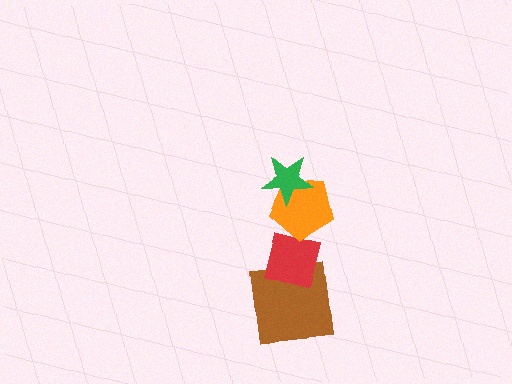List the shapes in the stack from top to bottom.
From top to bottom: the green star, the orange pentagon, the red square, the brown square.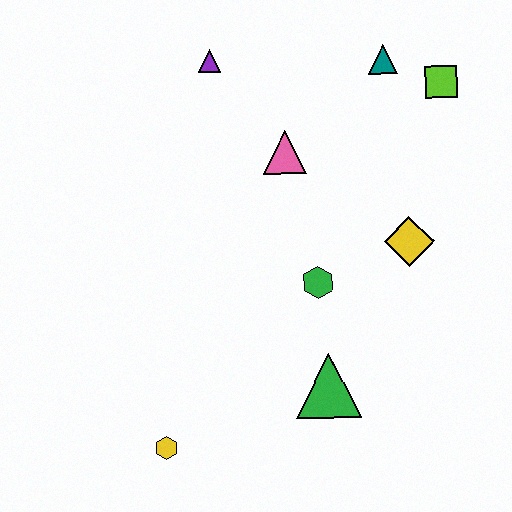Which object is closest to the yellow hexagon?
The green triangle is closest to the yellow hexagon.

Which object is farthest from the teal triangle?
The yellow hexagon is farthest from the teal triangle.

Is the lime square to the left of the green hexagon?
No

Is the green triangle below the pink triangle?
Yes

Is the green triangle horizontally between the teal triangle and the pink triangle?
Yes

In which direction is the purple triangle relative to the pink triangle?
The purple triangle is above the pink triangle.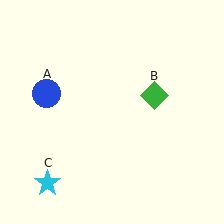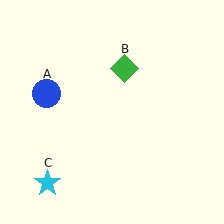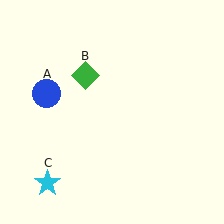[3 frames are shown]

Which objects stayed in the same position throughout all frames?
Blue circle (object A) and cyan star (object C) remained stationary.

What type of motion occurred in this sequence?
The green diamond (object B) rotated counterclockwise around the center of the scene.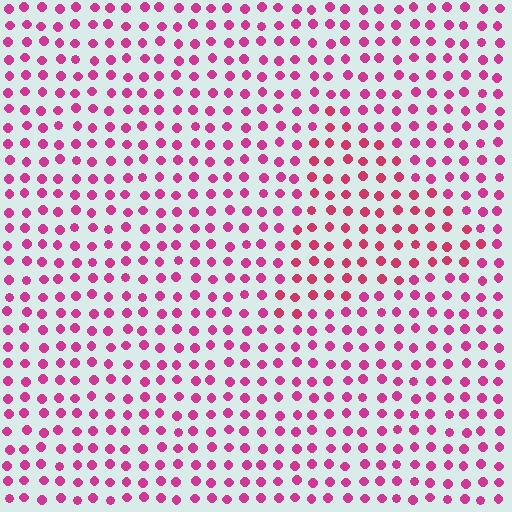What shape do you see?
I see a triangle.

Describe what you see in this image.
The image is filled with small magenta elements in a uniform arrangement. A triangle-shaped region is visible where the elements are tinted to a slightly different hue, forming a subtle color boundary.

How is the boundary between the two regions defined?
The boundary is defined purely by a slight shift in hue (about 18 degrees). Spacing, size, and orientation are identical on both sides.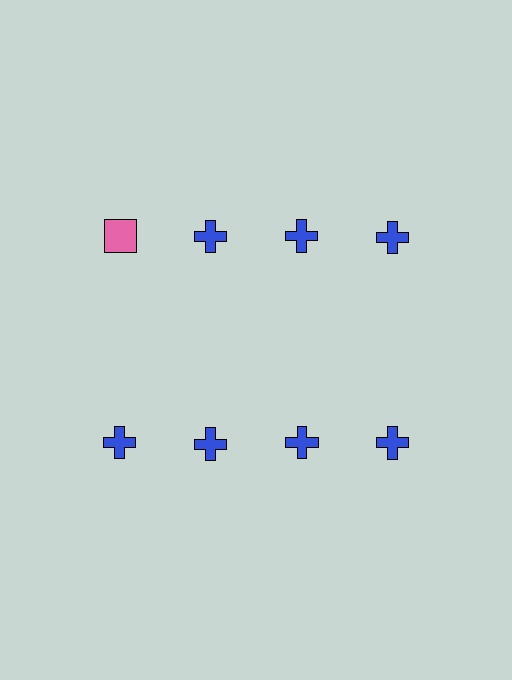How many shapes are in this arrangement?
There are 8 shapes arranged in a grid pattern.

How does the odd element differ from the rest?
It differs in both color (pink instead of blue) and shape (square instead of cross).